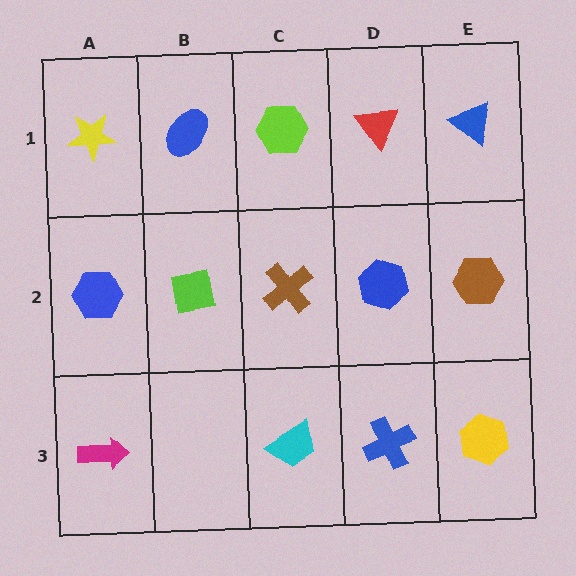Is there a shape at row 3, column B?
No, that cell is empty.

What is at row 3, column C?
A cyan trapezoid.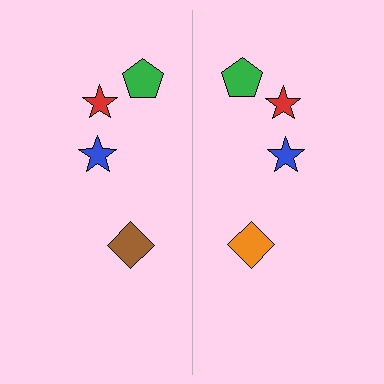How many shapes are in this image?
There are 8 shapes in this image.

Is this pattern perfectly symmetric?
No, the pattern is not perfectly symmetric. The orange diamond on the right side breaks the symmetry — its mirror counterpart is brown.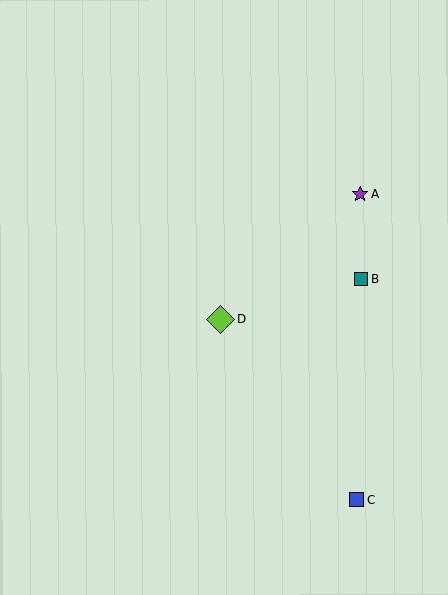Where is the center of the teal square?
The center of the teal square is at (361, 279).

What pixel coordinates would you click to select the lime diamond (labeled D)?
Click at (221, 319) to select the lime diamond D.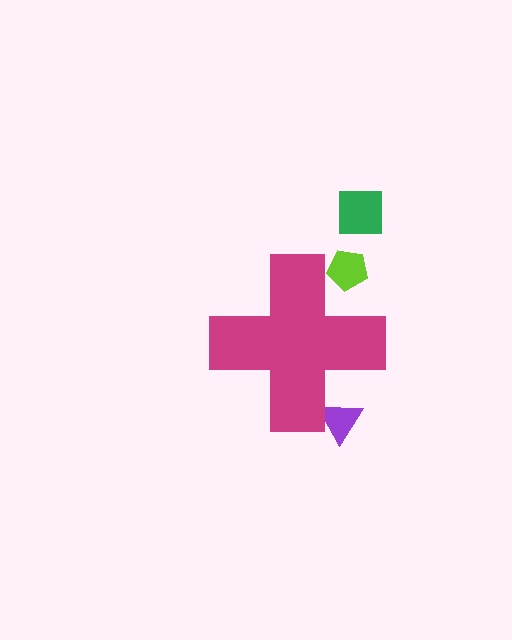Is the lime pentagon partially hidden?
Yes, the lime pentagon is partially hidden behind the magenta cross.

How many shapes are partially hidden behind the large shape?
2 shapes are partially hidden.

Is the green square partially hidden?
No, the green square is fully visible.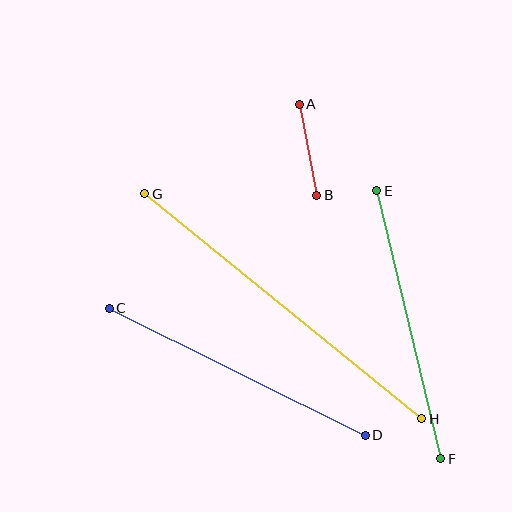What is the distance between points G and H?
The distance is approximately 357 pixels.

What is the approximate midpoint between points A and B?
The midpoint is at approximately (308, 150) pixels.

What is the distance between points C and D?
The distance is approximately 286 pixels.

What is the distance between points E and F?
The distance is approximately 276 pixels.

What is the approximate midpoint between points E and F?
The midpoint is at approximately (409, 325) pixels.